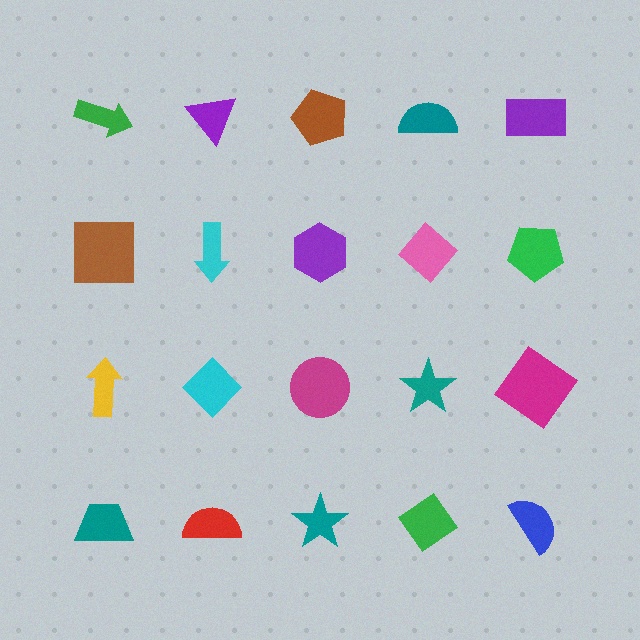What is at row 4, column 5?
A blue semicircle.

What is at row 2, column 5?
A green pentagon.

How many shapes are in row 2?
5 shapes.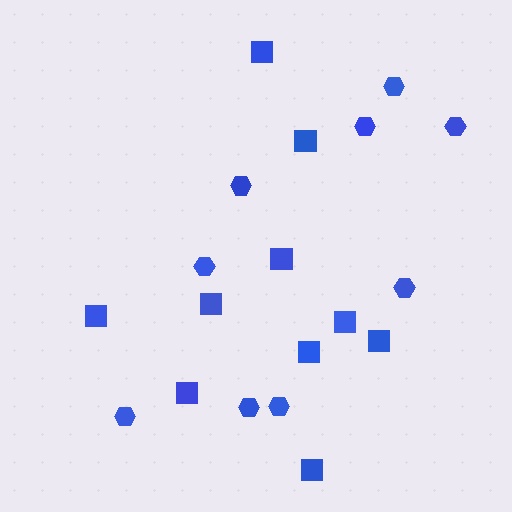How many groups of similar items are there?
There are 2 groups: one group of squares (10) and one group of hexagons (9).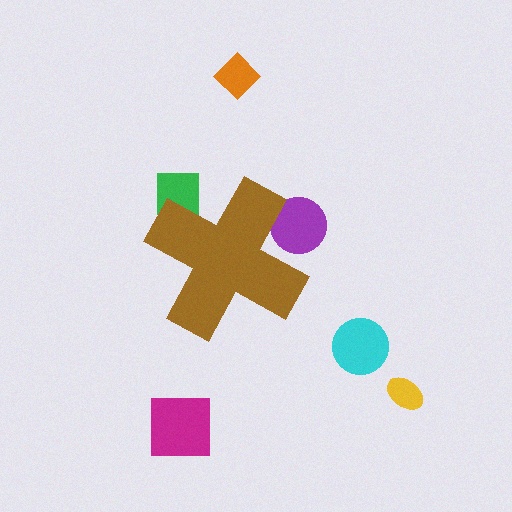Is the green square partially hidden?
Yes, the green square is partially hidden behind the brown cross.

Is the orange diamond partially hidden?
No, the orange diamond is fully visible.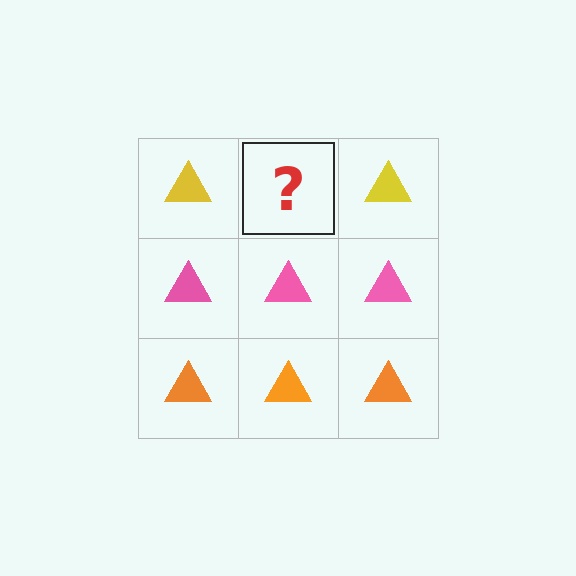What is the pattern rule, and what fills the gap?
The rule is that each row has a consistent color. The gap should be filled with a yellow triangle.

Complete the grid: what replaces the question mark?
The question mark should be replaced with a yellow triangle.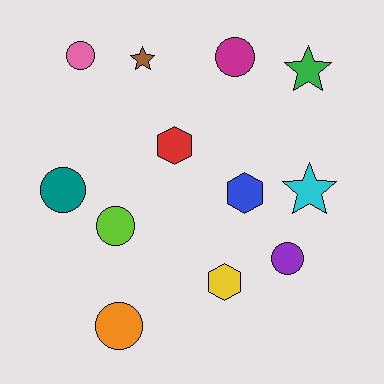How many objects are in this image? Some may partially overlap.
There are 12 objects.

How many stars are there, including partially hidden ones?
There are 3 stars.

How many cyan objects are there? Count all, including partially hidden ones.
There is 1 cyan object.